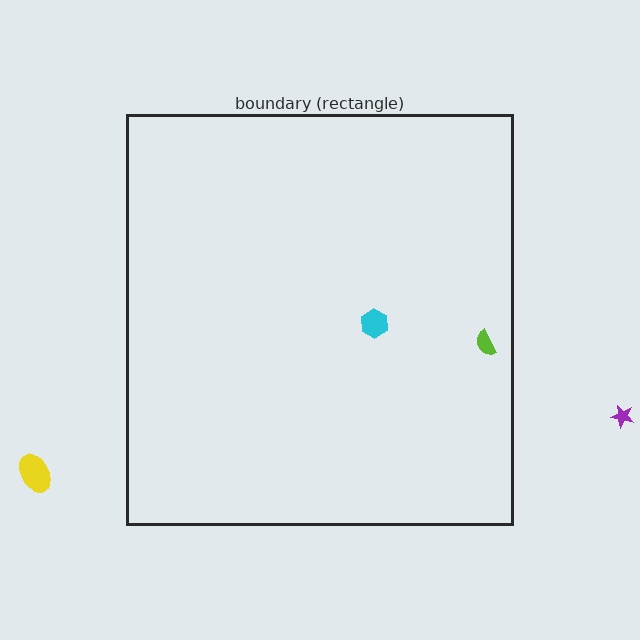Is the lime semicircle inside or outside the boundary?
Inside.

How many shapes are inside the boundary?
2 inside, 2 outside.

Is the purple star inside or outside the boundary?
Outside.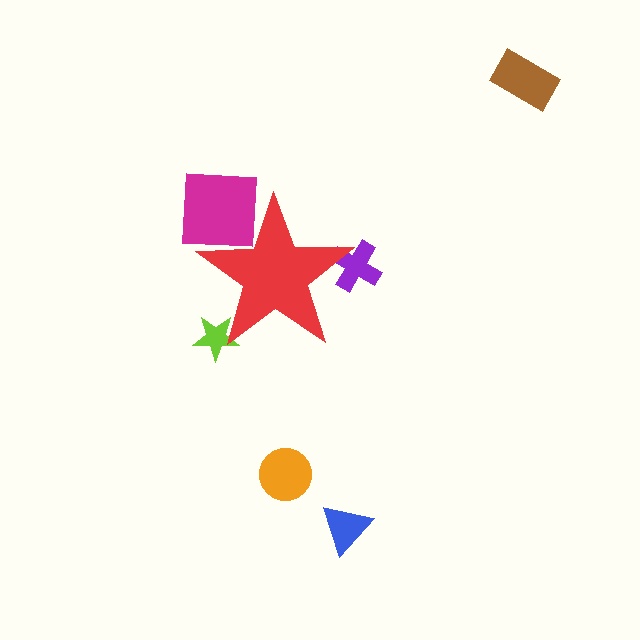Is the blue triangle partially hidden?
No, the blue triangle is fully visible.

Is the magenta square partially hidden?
Yes, the magenta square is partially hidden behind the red star.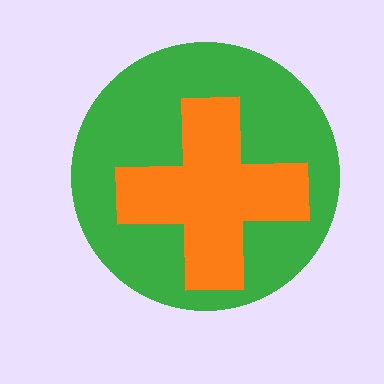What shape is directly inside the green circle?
The orange cross.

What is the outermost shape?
The green circle.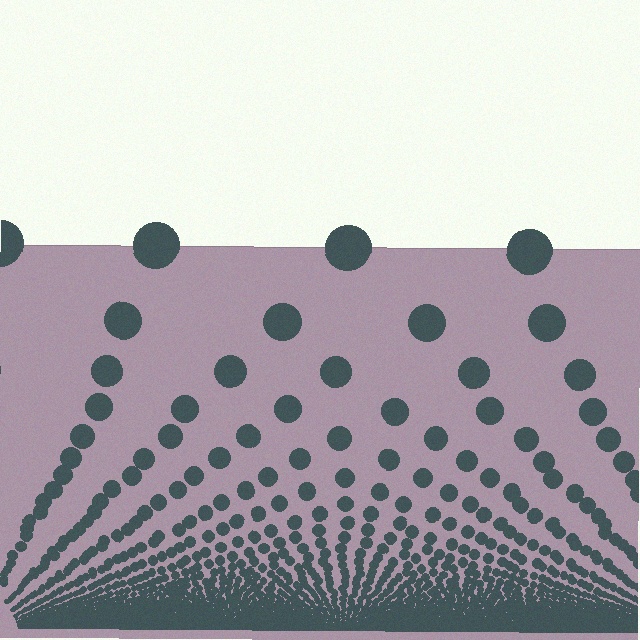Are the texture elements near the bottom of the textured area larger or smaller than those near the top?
Smaller. The gradient is inverted — elements near the bottom are smaller and denser.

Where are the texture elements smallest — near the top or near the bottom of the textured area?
Near the bottom.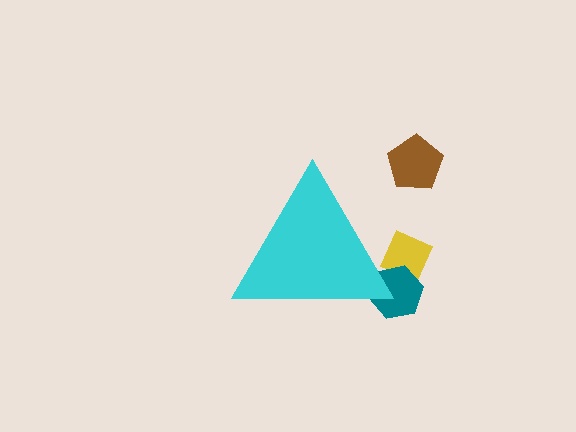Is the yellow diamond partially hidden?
Yes, the yellow diamond is partially hidden behind the cyan triangle.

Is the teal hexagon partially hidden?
Yes, the teal hexagon is partially hidden behind the cyan triangle.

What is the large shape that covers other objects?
A cyan triangle.